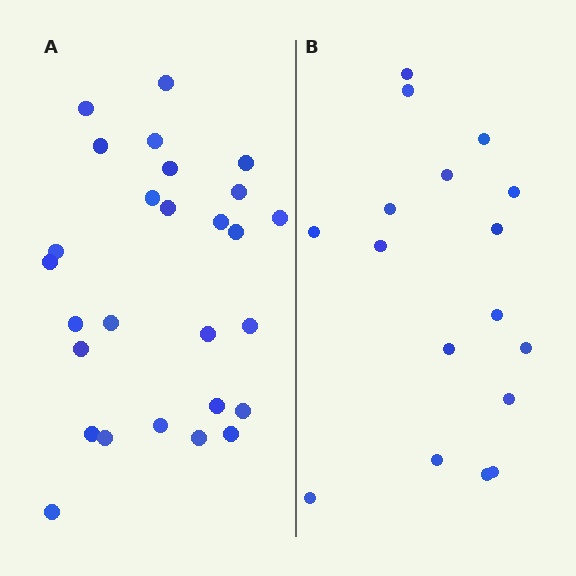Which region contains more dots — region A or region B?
Region A (the left region) has more dots.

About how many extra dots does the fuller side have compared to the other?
Region A has roughly 10 or so more dots than region B.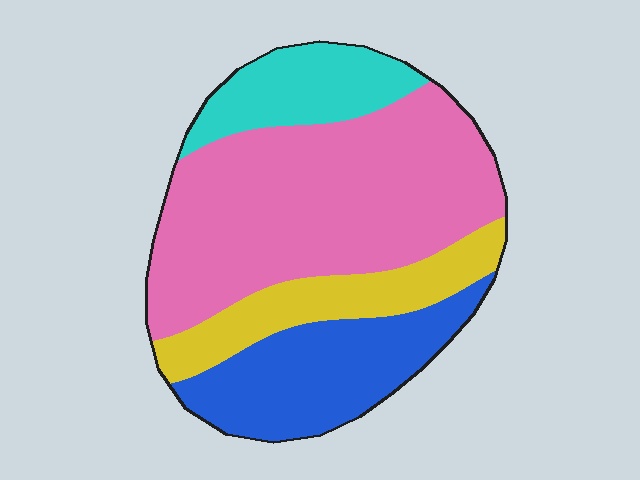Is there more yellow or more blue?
Blue.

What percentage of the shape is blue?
Blue covers about 20% of the shape.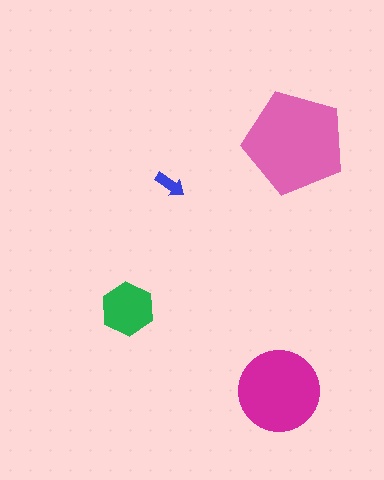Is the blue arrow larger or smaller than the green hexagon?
Smaller.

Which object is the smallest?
The blue arrow.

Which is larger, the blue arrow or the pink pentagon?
The pink pentagon.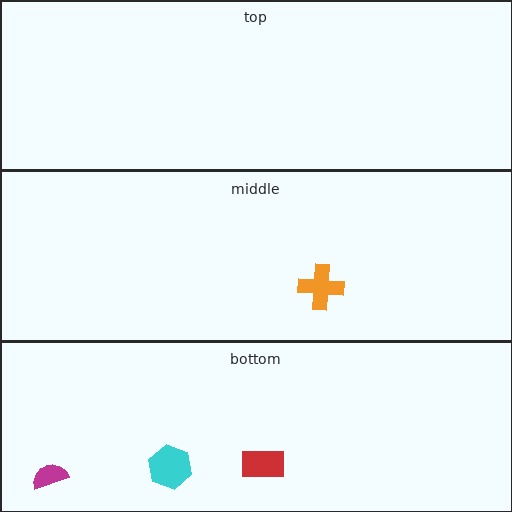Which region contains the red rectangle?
The bottom region.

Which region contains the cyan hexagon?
The bottom region.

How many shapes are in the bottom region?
3.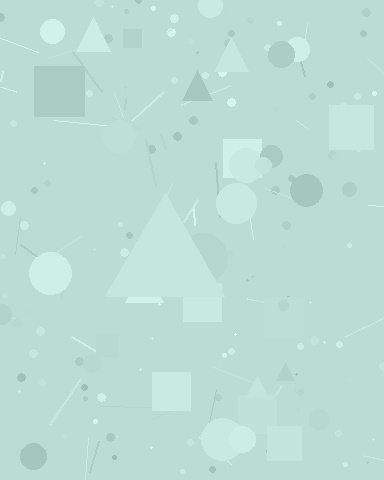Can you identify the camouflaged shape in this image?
The camouflaged shape is a triangle.